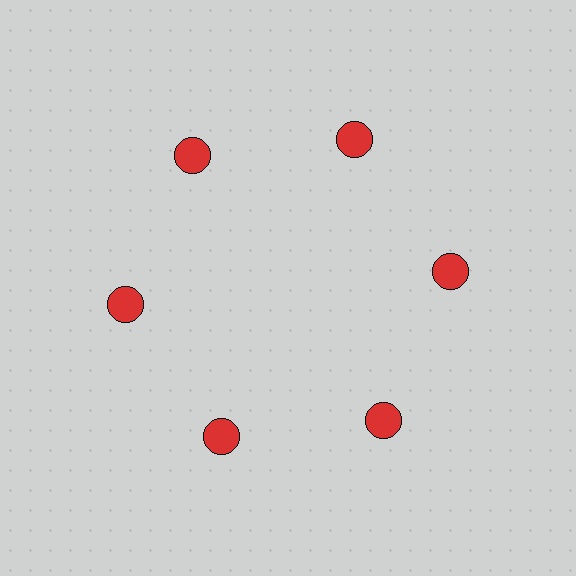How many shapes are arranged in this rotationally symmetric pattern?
There are 6 shapes, arranged in 6 groups of 1.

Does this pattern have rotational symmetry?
Yes, this pattern has 6-fold rotational symmetry. It looks the same after rotating 60 degrees around the center.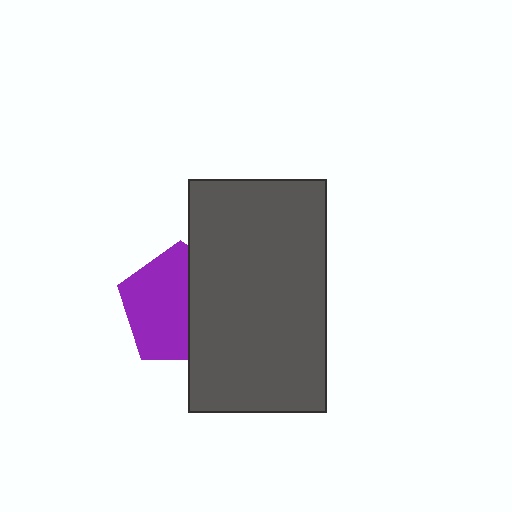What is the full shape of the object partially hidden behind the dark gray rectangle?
The partially hidden object is a purple pentagon.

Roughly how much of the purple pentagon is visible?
About half of it is visible (roughly 58%).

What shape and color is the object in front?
The object in front is a dark gray rectangle.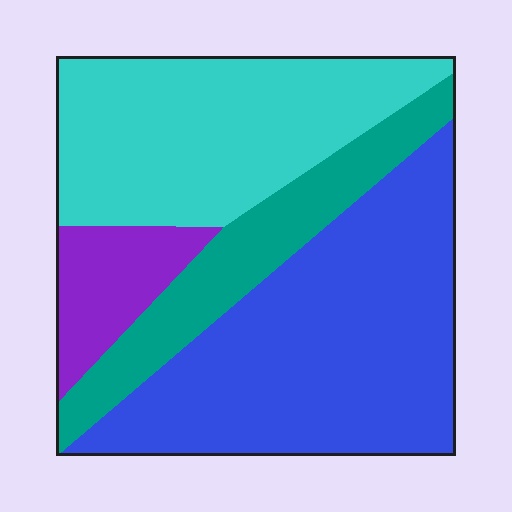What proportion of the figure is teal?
Teal takes up about one sixth (1/6) of the figure.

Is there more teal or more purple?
Teal.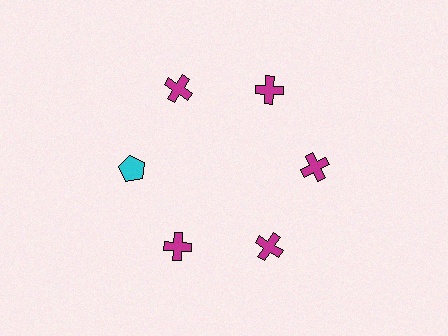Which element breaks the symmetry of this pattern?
The cyan pentagon at roughly the 9 o'clock position breaks the symmetry. All other shapes are magenta crosses.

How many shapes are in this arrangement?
There are 6 shapes arranged in a ring pattern.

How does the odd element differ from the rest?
It differs in both color (cyan instead of magenta) and shape (pentagon instead of cross).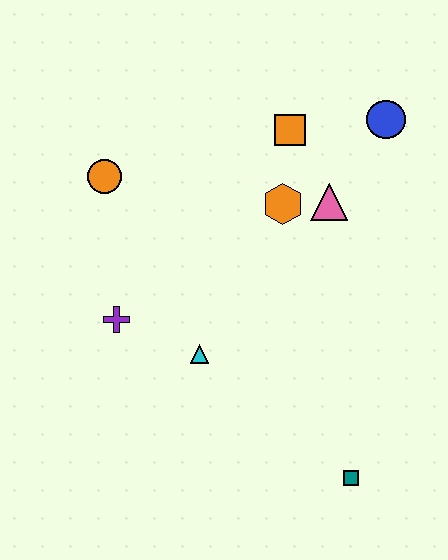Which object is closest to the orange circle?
The purple cross is closest to the orange circle.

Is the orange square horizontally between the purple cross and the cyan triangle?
No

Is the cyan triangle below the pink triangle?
Yes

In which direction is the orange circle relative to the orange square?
The orange circle is to the left of the orange square.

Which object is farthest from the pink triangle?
The teal square is farthest from the pink triangle.